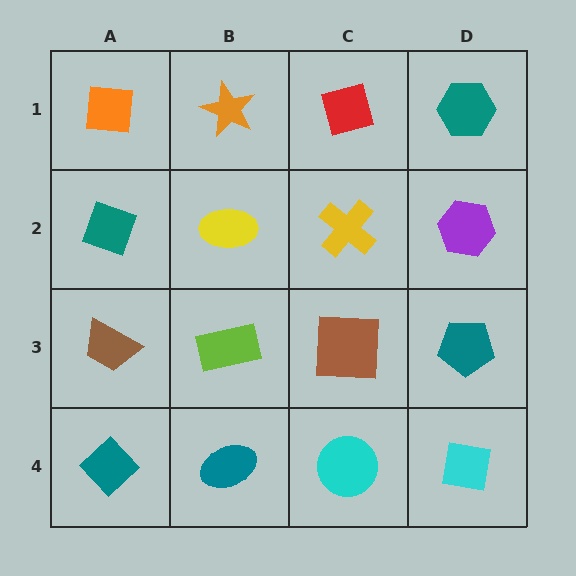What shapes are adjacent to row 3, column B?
A yellow ellipse (row 2, column B), a teal ellipse (row 4, column B), a brown trapezoid (row 3, column A), a brown square (row 3, column C).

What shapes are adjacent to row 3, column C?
A yellow cross (row 2, column C), a cyan circle (row 4, column C), a lime rectangle (row 3, column B), a teal pentagon (row 3, column D).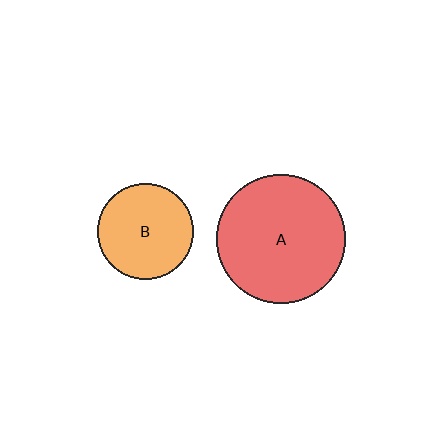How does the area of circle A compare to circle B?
Approximately 1.8 times.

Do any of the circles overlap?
No, none of the circles overlap.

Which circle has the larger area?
Circle A (red).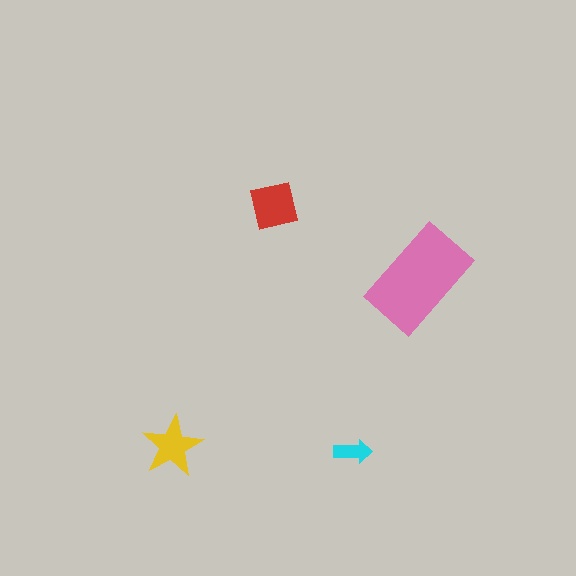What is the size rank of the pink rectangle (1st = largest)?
1st.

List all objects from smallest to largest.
The cyan arrow, the yellow star, the red square, the pink rectangle.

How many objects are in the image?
There are 4 objects in the image.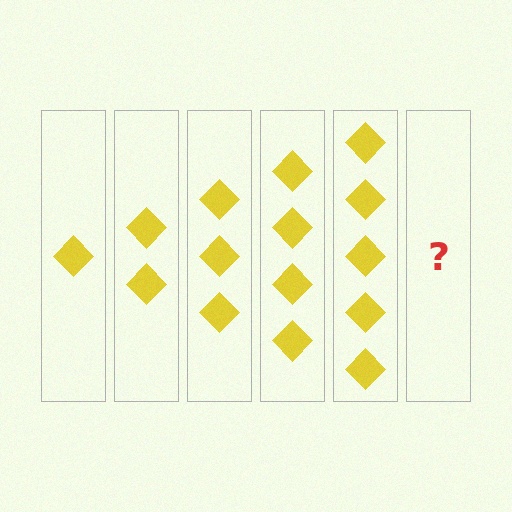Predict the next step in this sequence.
The next step is 6 diamonds.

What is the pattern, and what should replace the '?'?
The pattern is that each step adds one more diamond. The '?' should be 6 diamonds.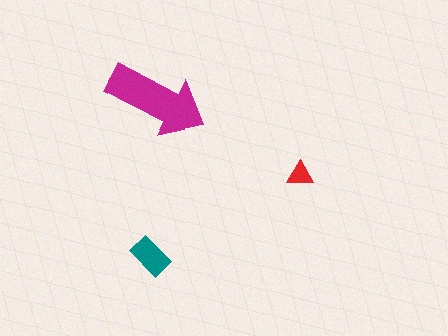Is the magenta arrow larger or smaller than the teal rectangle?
Larger.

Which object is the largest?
The magenta arrow.